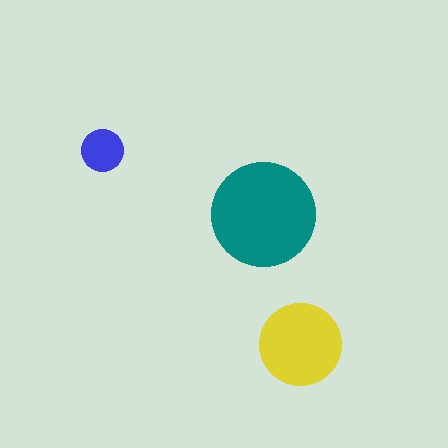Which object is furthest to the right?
The yellow circle is rightmost.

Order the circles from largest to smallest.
the teal one, the yellow one, the blue one.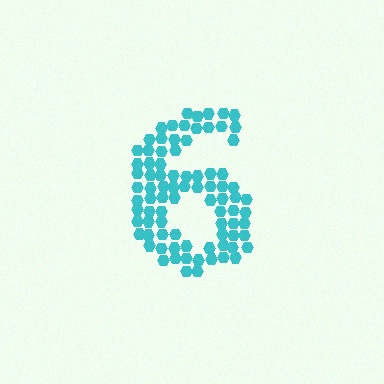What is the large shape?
The large shape is the digit 6.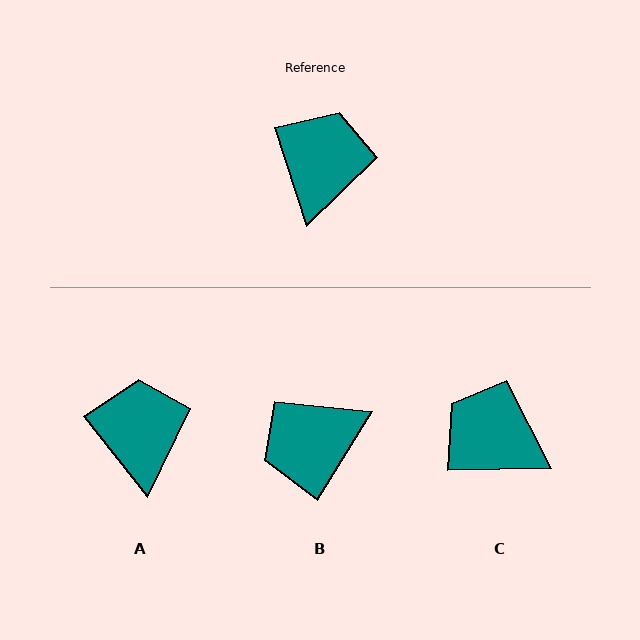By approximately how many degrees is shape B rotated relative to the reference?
Approximately 130 degrees counter-clockwise.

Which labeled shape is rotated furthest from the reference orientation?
B, about 130 degrees away.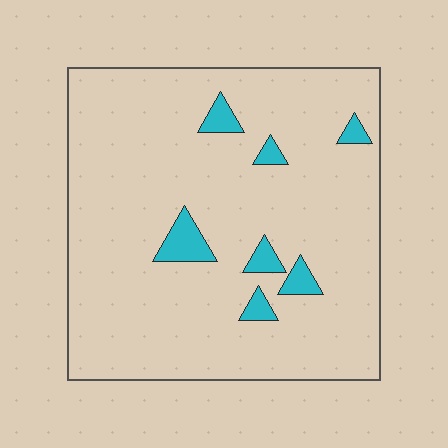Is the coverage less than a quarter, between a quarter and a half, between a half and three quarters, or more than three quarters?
Less than a quarter.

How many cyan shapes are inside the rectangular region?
7.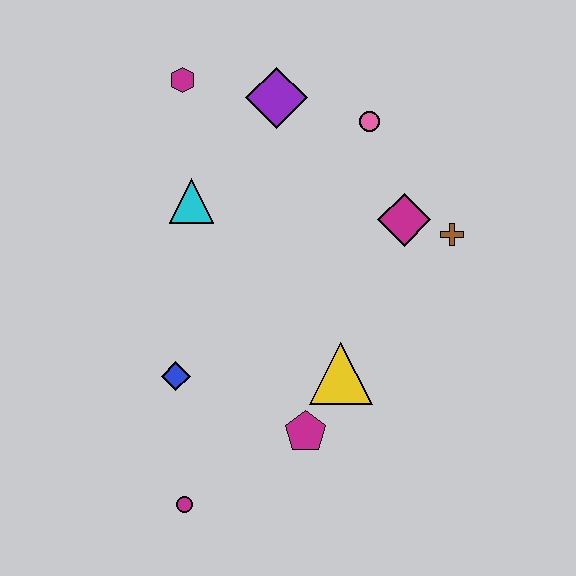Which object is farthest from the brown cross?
The magenta circle is farthest from the brown cross.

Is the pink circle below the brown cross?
No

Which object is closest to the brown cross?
The magenta diamond is closest to the brown cross.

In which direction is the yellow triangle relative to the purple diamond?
The yellow triangle is below the purple diamond.